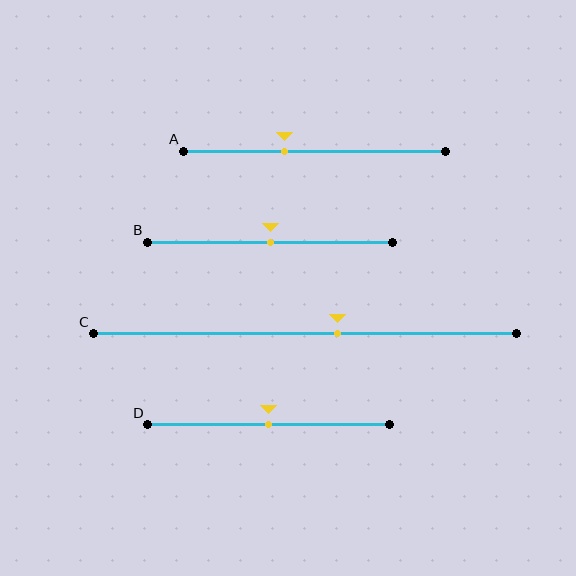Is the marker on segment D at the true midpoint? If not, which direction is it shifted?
Yes, the marker on segment D is at the true midpoint.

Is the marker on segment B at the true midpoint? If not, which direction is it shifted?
Yes, the marker on segment B is at the true midpoint.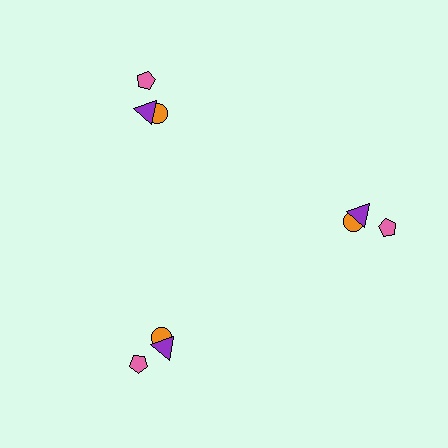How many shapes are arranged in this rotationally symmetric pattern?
There are 9 shapes, arranged in 3 groups of 3.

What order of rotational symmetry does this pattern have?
This pattern has 3-fold rotational symmetry.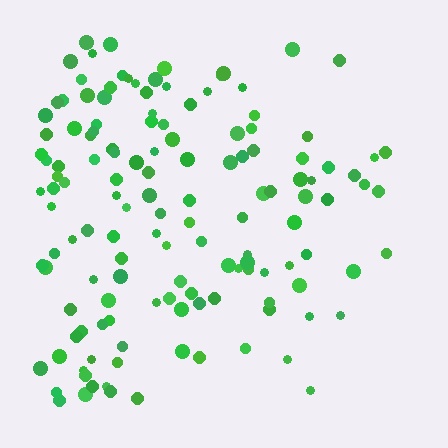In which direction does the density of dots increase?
From right to left, with the left side densest.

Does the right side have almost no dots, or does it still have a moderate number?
Still a moderate number, just noticeably fewer than the left.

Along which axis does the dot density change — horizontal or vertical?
Horizontal.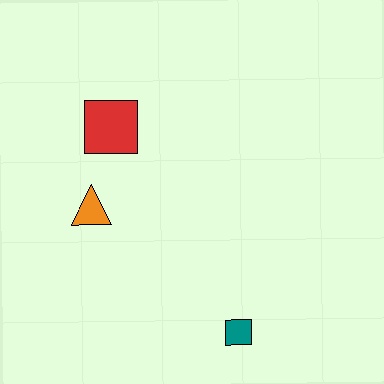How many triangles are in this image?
There is 1 triangle.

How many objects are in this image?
There are 3 objects.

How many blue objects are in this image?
There are no blue objects.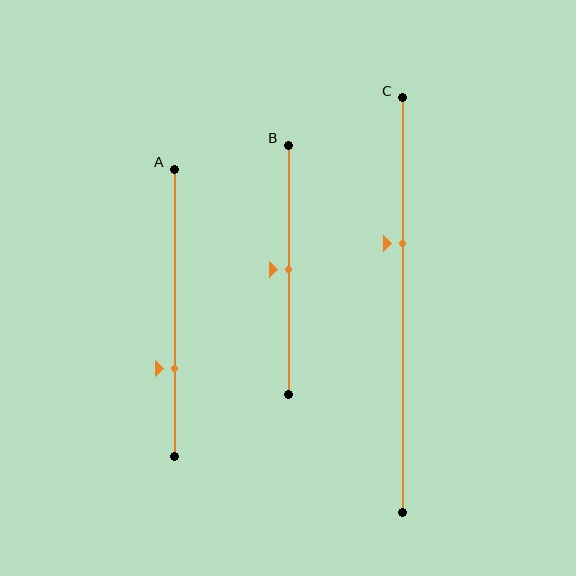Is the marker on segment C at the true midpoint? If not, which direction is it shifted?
No, the marker on segment C is shifted upward by about 15% of the segment length.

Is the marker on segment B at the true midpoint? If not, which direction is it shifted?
Yes, the marker on segment B is at the true midpoint.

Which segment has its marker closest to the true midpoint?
Segment B has its marker closest to the true midpoint.